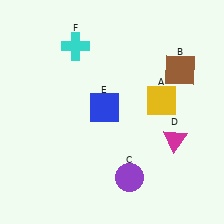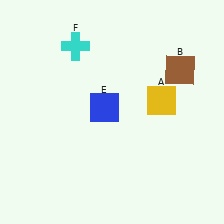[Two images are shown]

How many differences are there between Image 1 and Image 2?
There are 2 differences between the two images.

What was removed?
The magenta triangle (D), the purple circle (C) were removed in Image 2.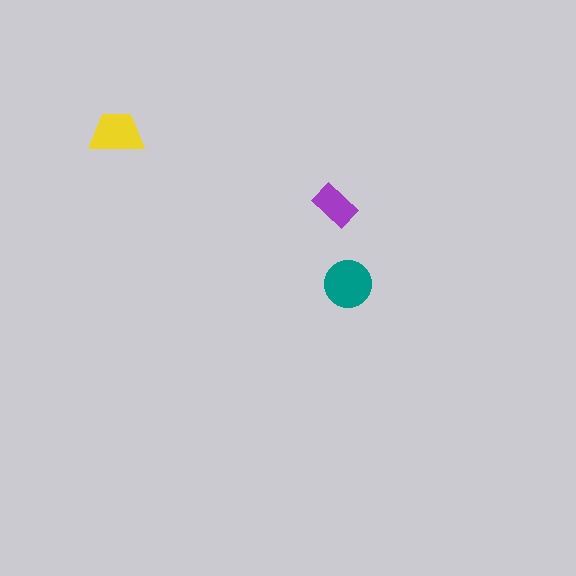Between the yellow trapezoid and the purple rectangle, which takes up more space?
The yellow trapezoid.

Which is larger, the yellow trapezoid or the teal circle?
The teal circle.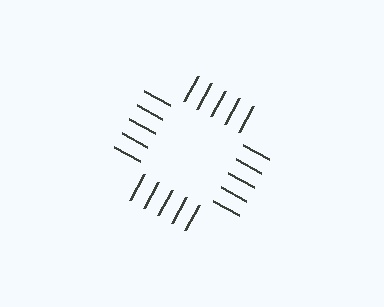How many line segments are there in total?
20 — 5 along each of the 4 edges.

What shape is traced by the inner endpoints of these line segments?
An illusory square — the line segments terminate on its edges but no continuous stroke is drawn.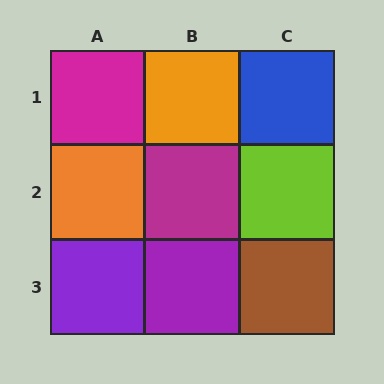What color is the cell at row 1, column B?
Orange.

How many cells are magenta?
2 cells are magenta.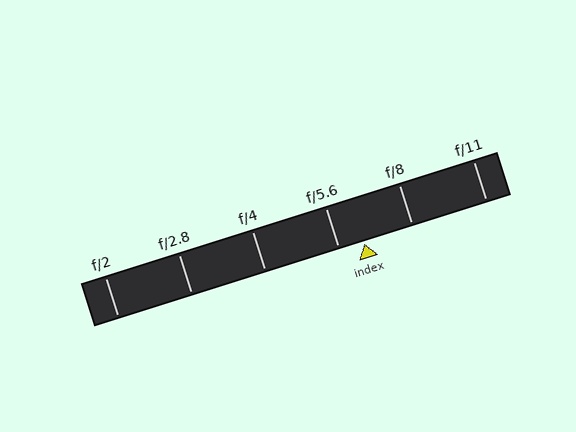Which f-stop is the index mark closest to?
The index mark is closest to f/5.6.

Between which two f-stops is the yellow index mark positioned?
The index mark is between f/5.6 and f/8.